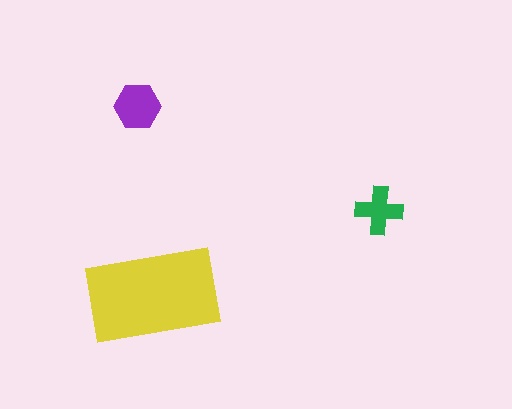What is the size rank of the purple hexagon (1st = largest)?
2nd.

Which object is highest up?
The purple hexagon is topmost.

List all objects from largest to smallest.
The yellow rectangle, the purple hexagon, the green cross.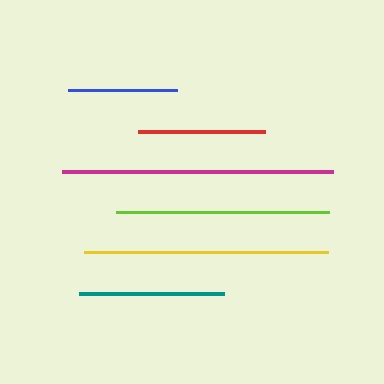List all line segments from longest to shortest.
From longest to shortest: magenta, yellow, lime, teal, red, blue.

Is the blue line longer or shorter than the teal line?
The teal line is longer than the blue line.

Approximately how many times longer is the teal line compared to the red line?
The teal line is approximately 1.1 times the length of the red line.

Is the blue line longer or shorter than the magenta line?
The magenta line is longer than the blue line.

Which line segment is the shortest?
The blue line is the shortest at approximately 109 pixels.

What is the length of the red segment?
The red segment is approximately 126 pixels long.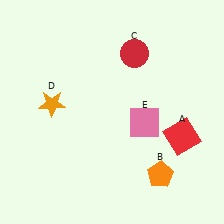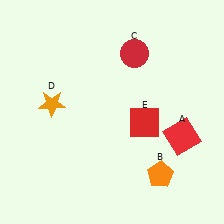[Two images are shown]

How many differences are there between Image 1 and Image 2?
There is 1 difference between the two images.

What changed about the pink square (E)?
In Image 1, E is pink. In Image 2, it changed to red.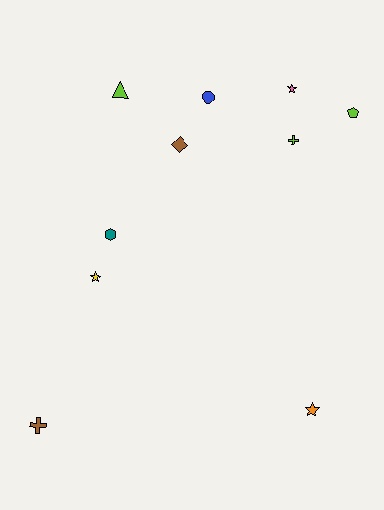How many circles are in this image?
There is 1 circle.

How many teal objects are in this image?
There is 1 teal object.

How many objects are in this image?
There are 10 objects.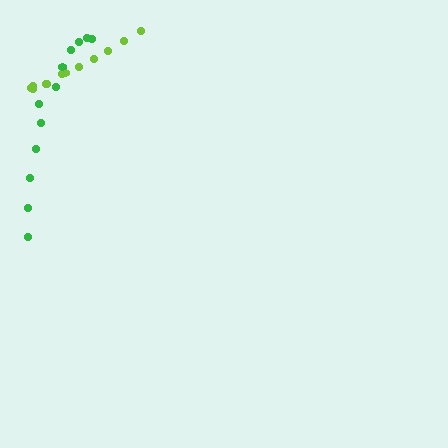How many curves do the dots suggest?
There are 2 distinct paths.